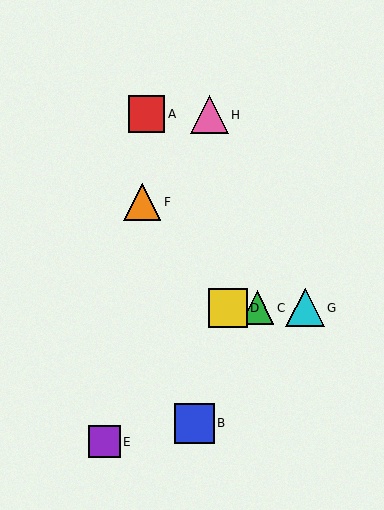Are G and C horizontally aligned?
Yes, both are at y≈308.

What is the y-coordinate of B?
Object B is at y≈423.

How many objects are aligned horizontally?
3 objects (C, D, G) are aligned horizontally.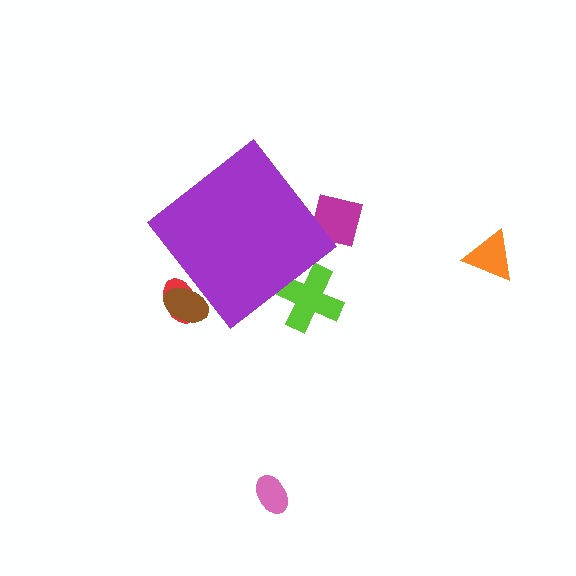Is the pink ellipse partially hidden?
No, the pink ellipse is fully visible.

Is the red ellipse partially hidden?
Yes, the red ellipse is partially hidden behind the purple diamond.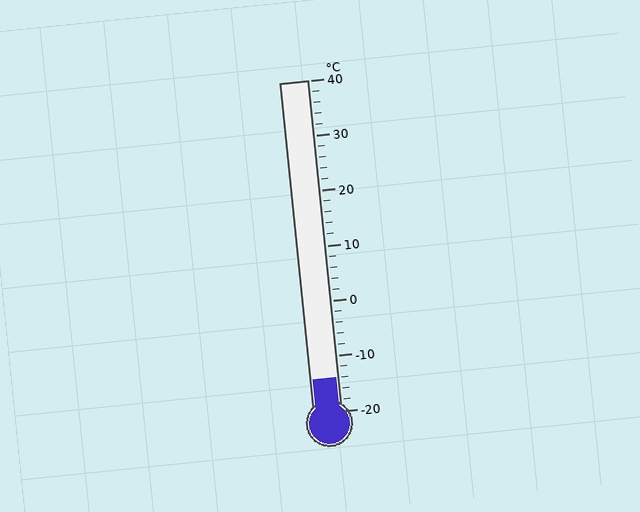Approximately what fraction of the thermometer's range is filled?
The thermometer is filled to approximately 10% of its range.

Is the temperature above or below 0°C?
The temperature is below 0°C.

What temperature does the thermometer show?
The thermometer shows approximately -14°C.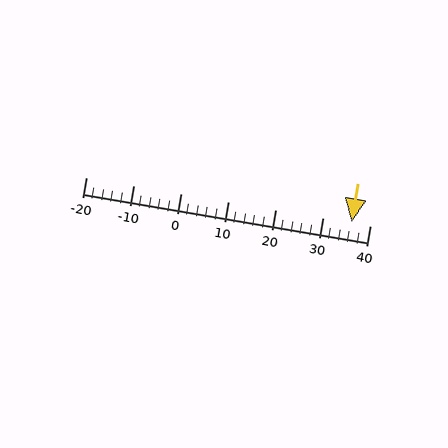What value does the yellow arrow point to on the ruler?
The yellow arrow points to approximately 36.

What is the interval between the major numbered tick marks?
The major tick marks are spaced 10 units apart.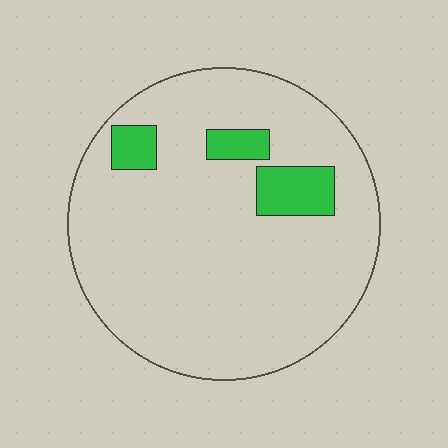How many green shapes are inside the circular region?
3.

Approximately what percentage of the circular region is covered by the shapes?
Approximately 10%.